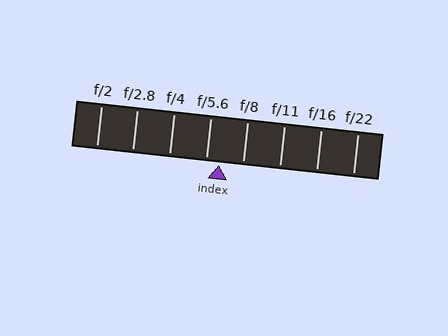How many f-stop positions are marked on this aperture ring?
There are 8 f-stop positions marked.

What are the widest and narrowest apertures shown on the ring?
The widest aperture shown is f/2 and the narrowest is f/22.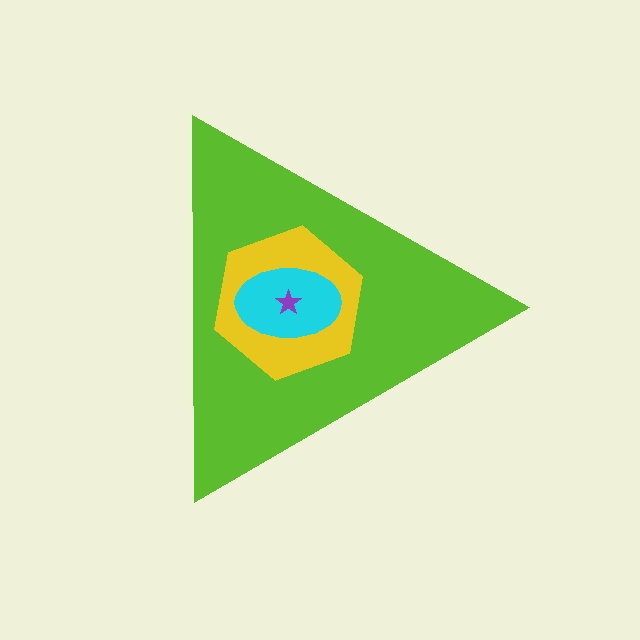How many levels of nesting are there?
4.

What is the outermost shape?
The lime triangle.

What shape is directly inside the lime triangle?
The yellow hexagon.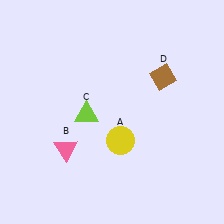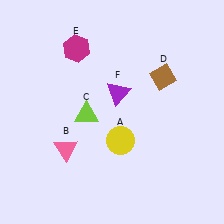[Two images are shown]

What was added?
A magenta hexagon (E), a purple triangle (F) were added in Image 2.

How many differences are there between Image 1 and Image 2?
There are 2 differences between the two images.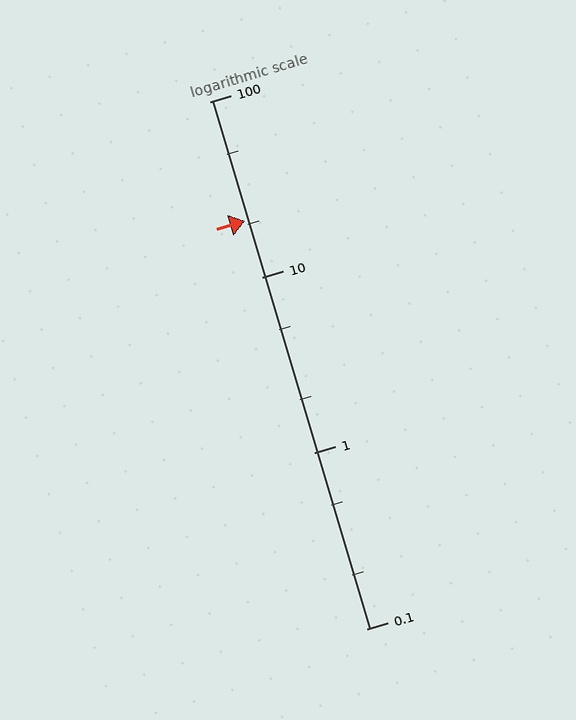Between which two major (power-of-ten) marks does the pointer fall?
The pointer is between 10 and 100.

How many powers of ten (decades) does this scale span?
The scale spans 3 decades, from 0.1 to 100.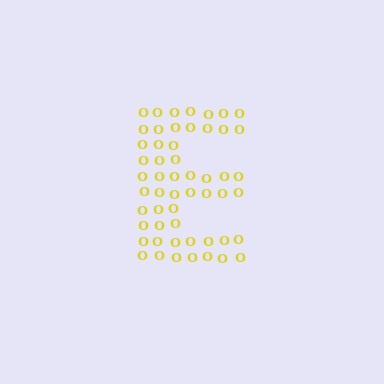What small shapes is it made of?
It is made of small letter O's.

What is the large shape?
The large shape is the letter E.